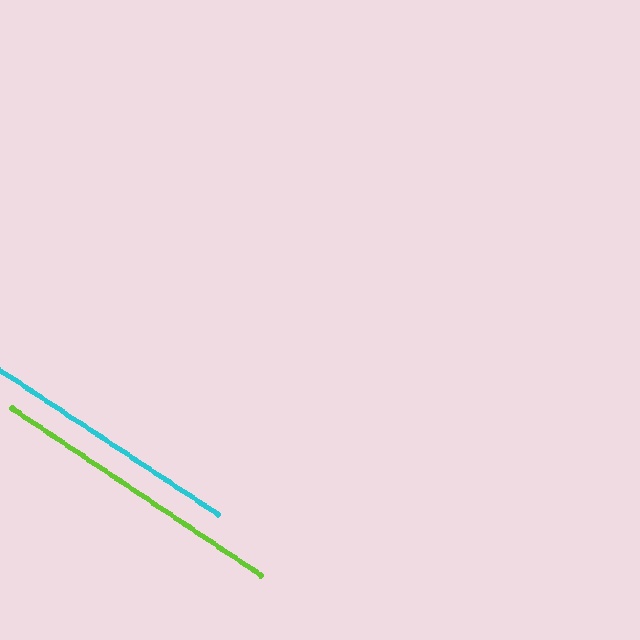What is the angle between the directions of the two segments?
Approximately 0 degrees.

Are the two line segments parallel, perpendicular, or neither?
Parallel — their directions differ by only 0.3°.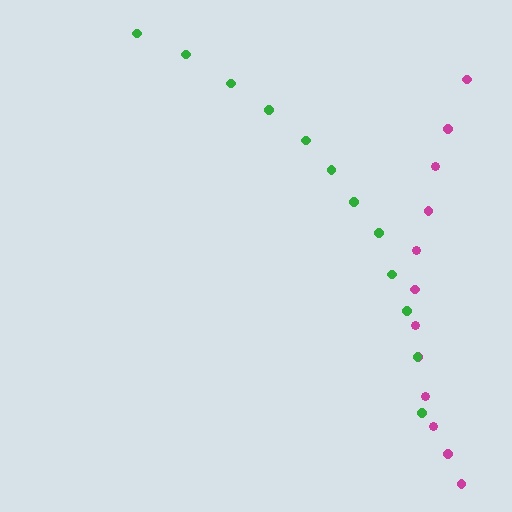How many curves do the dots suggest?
There are 2 distinct paths.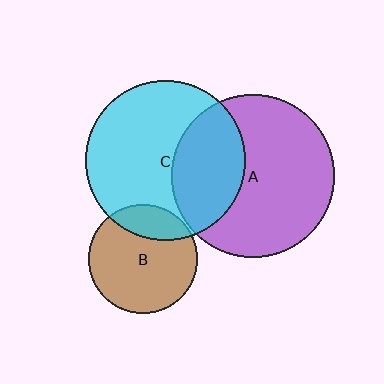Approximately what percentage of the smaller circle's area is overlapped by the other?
Approximately 35%.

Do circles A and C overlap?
Yes.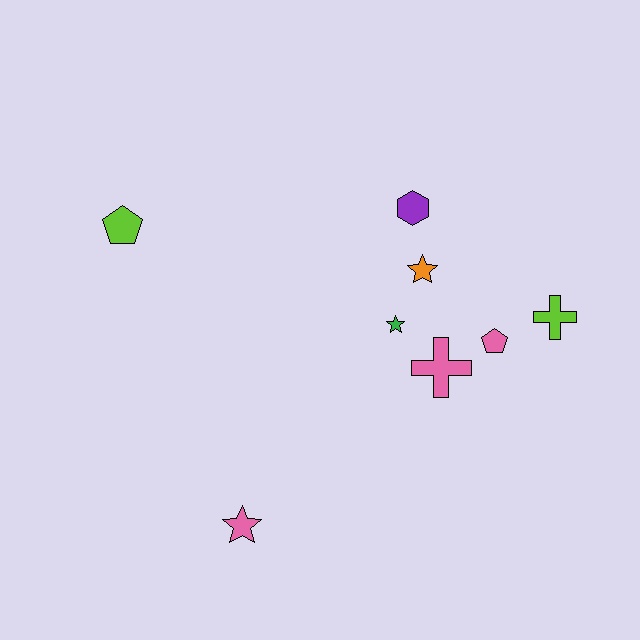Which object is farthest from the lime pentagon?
The lime cross is farthest from the lime pentagon.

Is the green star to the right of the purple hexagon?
No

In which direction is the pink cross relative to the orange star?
The pink cross is below the orange star.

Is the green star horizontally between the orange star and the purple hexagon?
No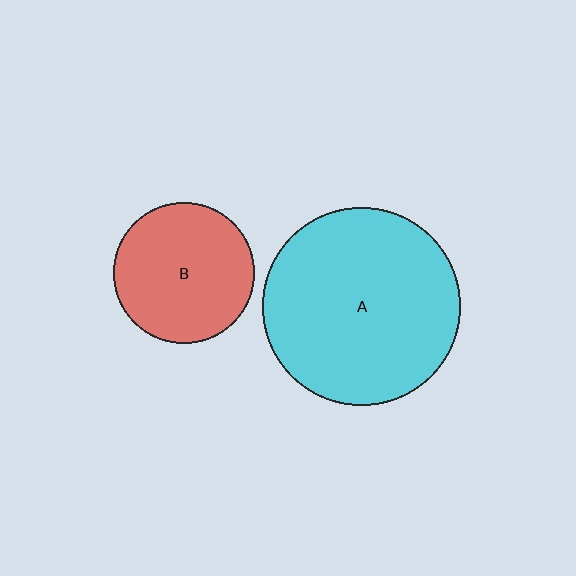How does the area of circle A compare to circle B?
Approximately 2.0 times.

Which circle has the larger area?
Circle A (cyan).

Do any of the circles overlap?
No, none of the circles overlap.